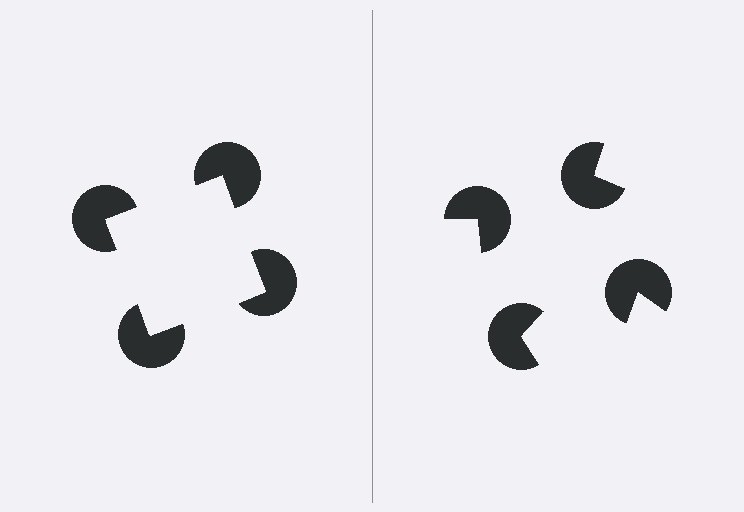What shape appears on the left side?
An illusory square.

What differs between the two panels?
The pac-man discs are positioned identically on both sides; only the wedge orientations differ. On the left they align to a square; on the right they are misaligned.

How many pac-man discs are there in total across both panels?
8 — 4 on each side.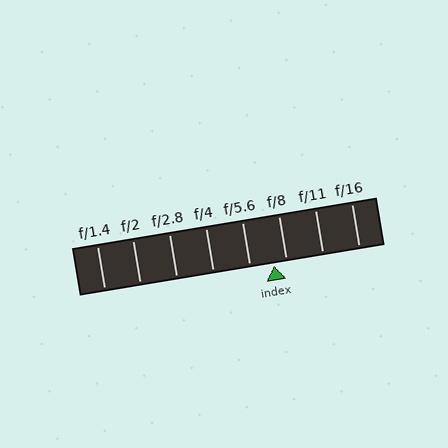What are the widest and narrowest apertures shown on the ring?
The widest aperture shown is f/1.4 and the narrowest is f/16.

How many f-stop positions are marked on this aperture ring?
There are 8 f-stop positions marked.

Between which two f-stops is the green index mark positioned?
The index mark is between f/5.6 and f/8.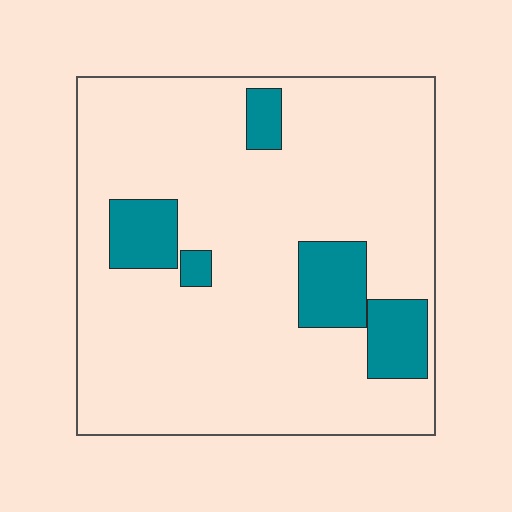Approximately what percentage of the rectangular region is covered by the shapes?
Approximately 15%.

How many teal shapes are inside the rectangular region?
5.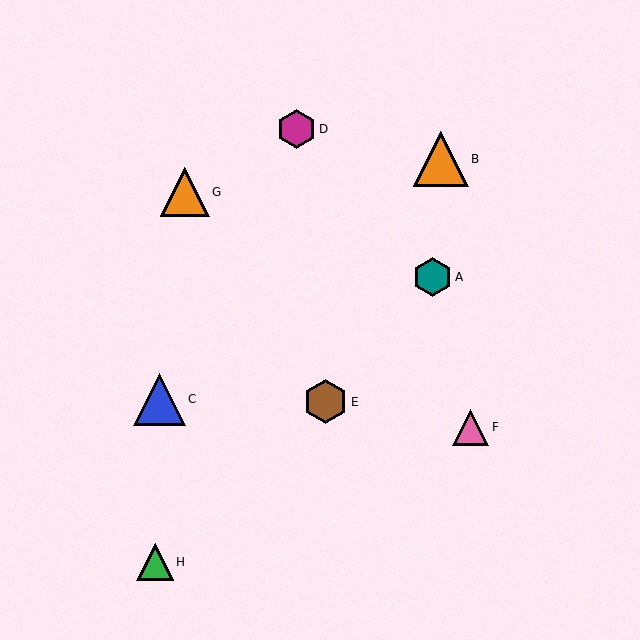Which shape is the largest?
The orange triangle (labeled B) is the largest.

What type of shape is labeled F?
Shape F is a pink triangle.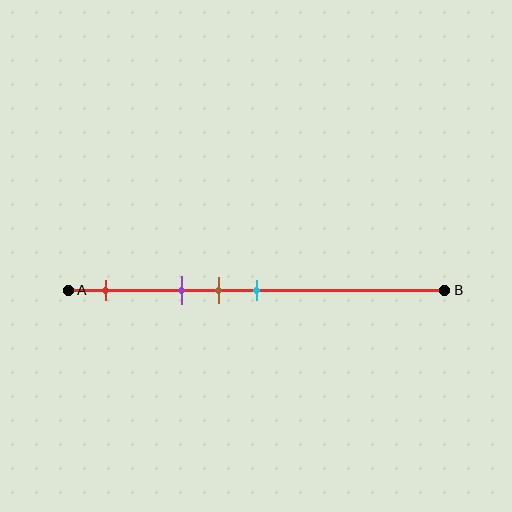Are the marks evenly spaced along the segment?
No, the marks are not evenly spaced.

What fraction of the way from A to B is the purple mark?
The purple mark is approximately 30% (0.3) of the way from A to B.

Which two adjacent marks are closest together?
The brown and cyan marks are the closest adjacent pair.